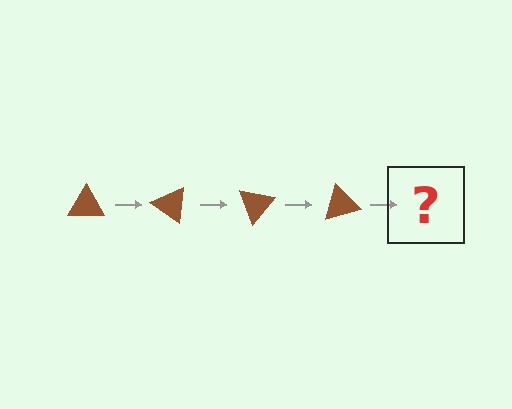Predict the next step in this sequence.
The next step is a brown triangle rotated 140 degrees.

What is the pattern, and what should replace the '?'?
The pattern is that the triangle rotates 35 degrees each step. The '?' should be a brown triangle rotated 140 degrees.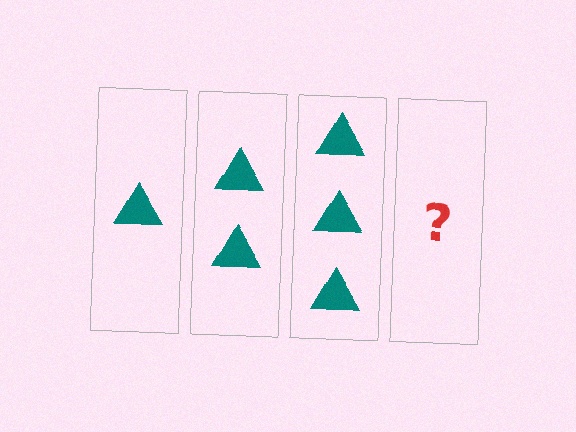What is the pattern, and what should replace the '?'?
The pattern is that each step adds one more triangle. The '?' should be 4 triangles.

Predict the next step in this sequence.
The next step is 4 triangles.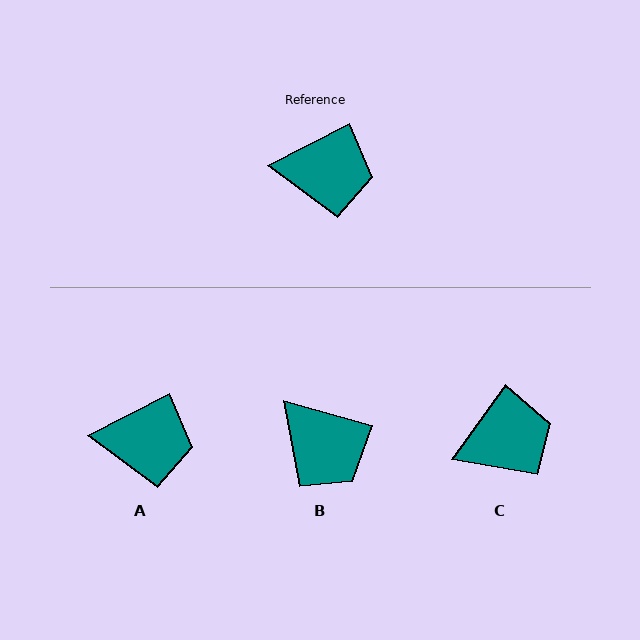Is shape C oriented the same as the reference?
No, it is off by about 27 degrees.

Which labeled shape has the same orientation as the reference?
A.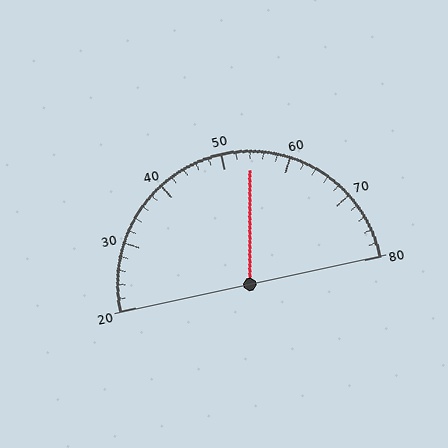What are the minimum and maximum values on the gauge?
The gauge ranges from 20 to 80.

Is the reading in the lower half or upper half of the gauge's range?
The reading is in the upper half of the range (20 to 80).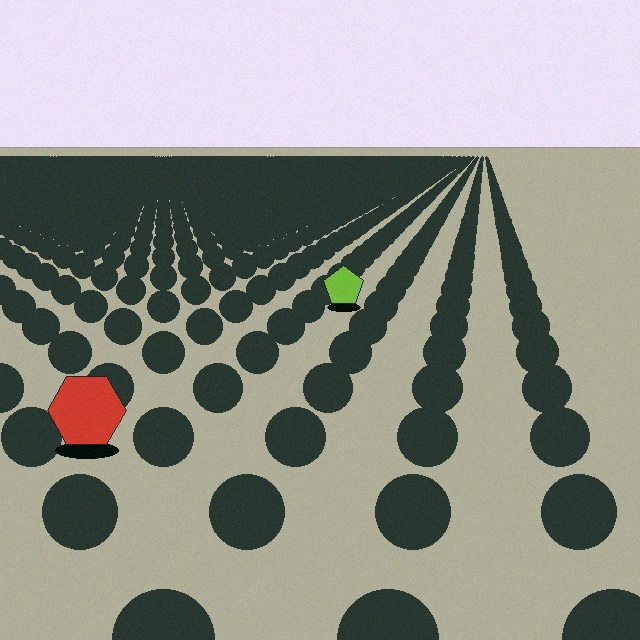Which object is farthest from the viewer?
The lime pentagon is farthest from the viewer. It appears smaller and the ground texture around it is denser.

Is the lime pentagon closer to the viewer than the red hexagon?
No. The red hexagon is closer — you can tell from the texture gradient: the ground texture is coarser near it.